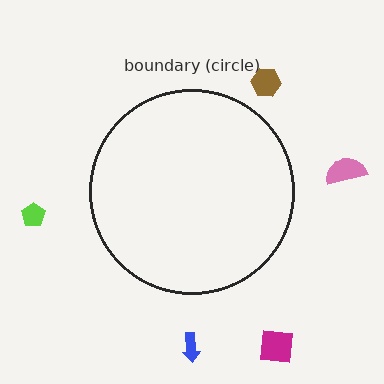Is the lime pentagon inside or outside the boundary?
Outside.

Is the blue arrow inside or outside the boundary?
Outside.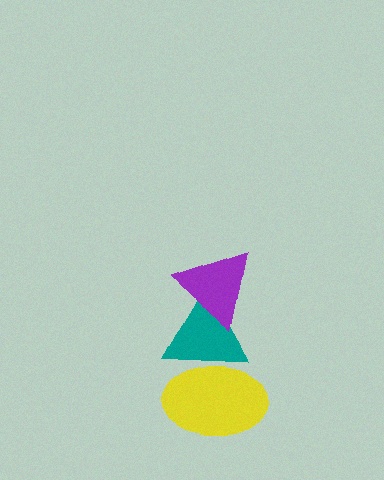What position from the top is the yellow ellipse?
The yellow ellipse is 3rd from the top.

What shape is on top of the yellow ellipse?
The teal triangle is on top of the yellow ellipse.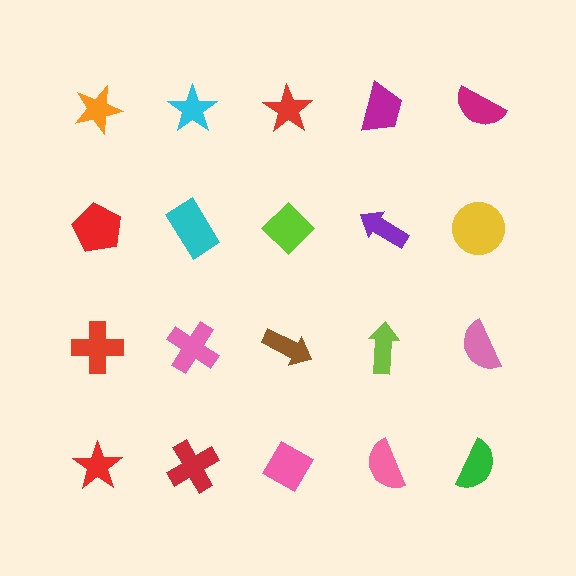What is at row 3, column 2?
A pink cross.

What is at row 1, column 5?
A magenta semicircle.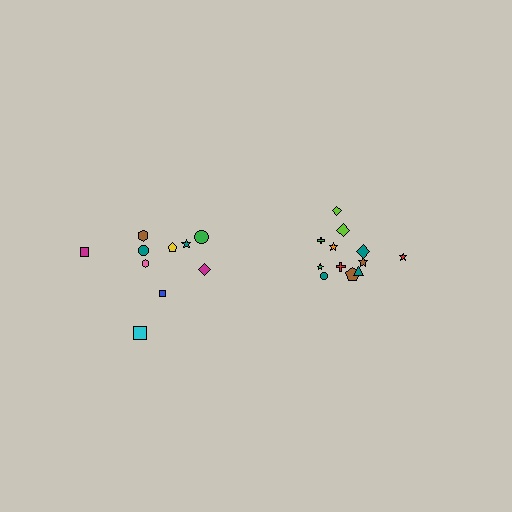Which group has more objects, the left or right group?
The right group.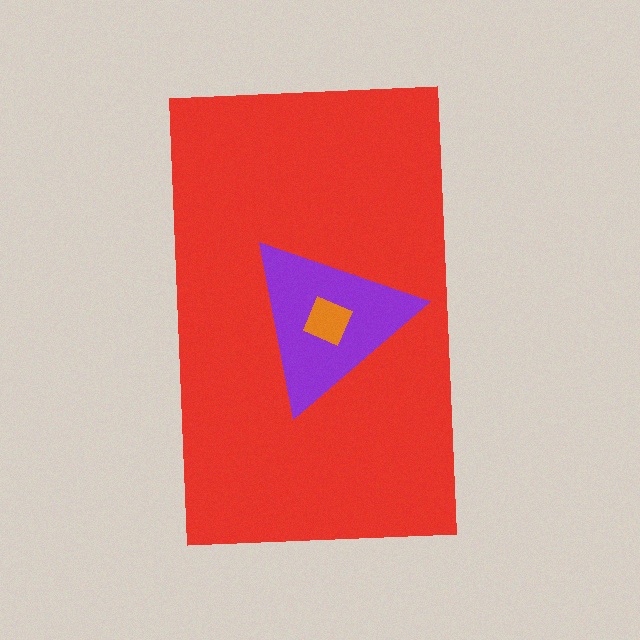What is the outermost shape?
The red rectangle.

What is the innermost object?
The orange diamond.